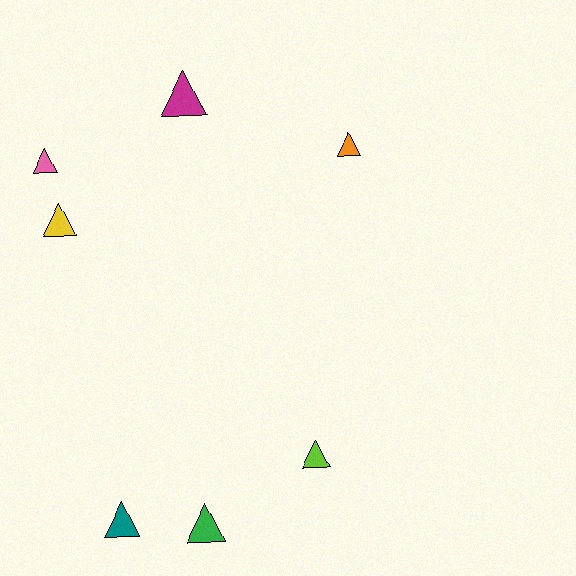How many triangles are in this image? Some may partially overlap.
There are 7 triangles.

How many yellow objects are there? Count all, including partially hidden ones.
There is 1 yellow object.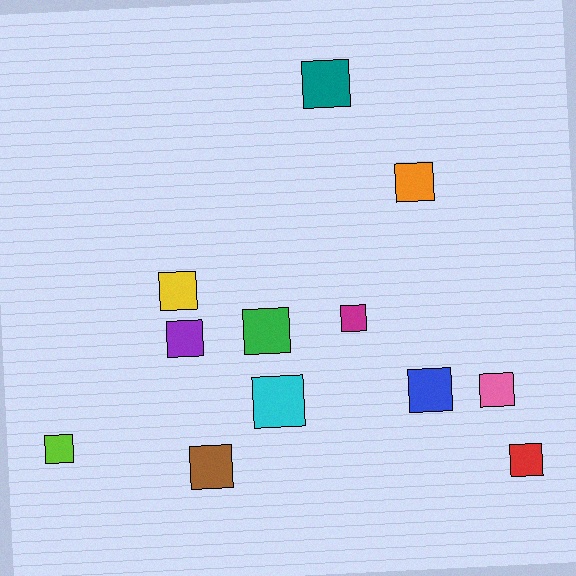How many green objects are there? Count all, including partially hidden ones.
There is 1 green object.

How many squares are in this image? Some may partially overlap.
There are 12 squares.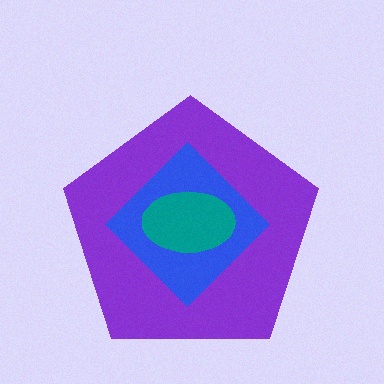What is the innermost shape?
The teal ellipse.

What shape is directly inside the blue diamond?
The teal ellipse.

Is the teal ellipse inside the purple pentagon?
Yes.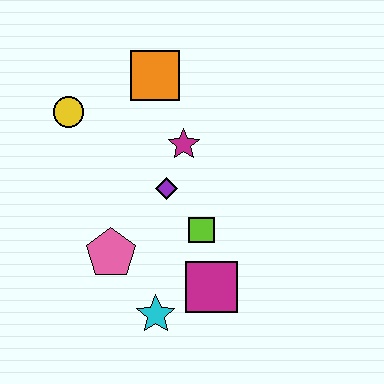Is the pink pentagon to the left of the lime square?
Yes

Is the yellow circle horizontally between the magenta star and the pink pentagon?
No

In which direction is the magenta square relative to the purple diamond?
The magenta square is below the purple diamond.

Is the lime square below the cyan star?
No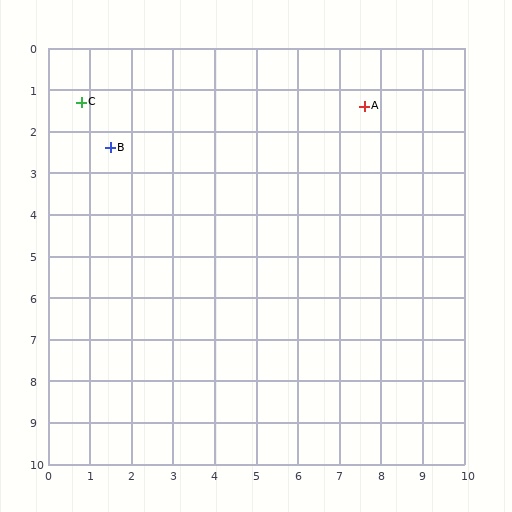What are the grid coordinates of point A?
Point A is at approximately (7.6, 1.4).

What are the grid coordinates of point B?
Point B is at approximately (1.5, 2.4).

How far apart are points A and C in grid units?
Points A and C are about 6.8 grid units apart.